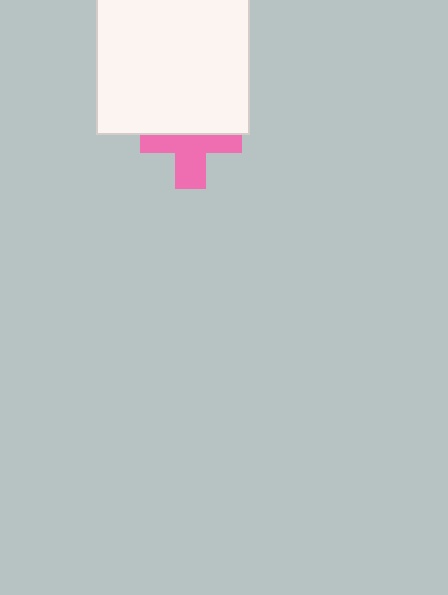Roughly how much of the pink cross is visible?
About half of it is visible (roughly 54%).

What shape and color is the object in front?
The object in front is a white square.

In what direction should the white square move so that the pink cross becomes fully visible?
The white square should move up. That is the shortest direction to clear the overlap and leave the pink cross fully visible.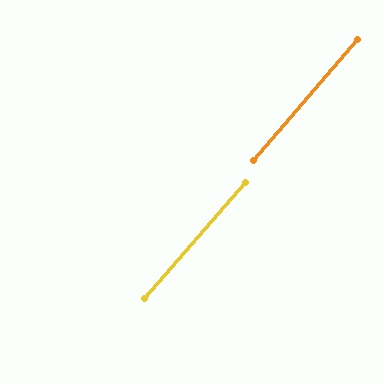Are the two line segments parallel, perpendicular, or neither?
Parallel — their directions differ by only 0.1°.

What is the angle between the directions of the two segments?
Approximately 0 degrees.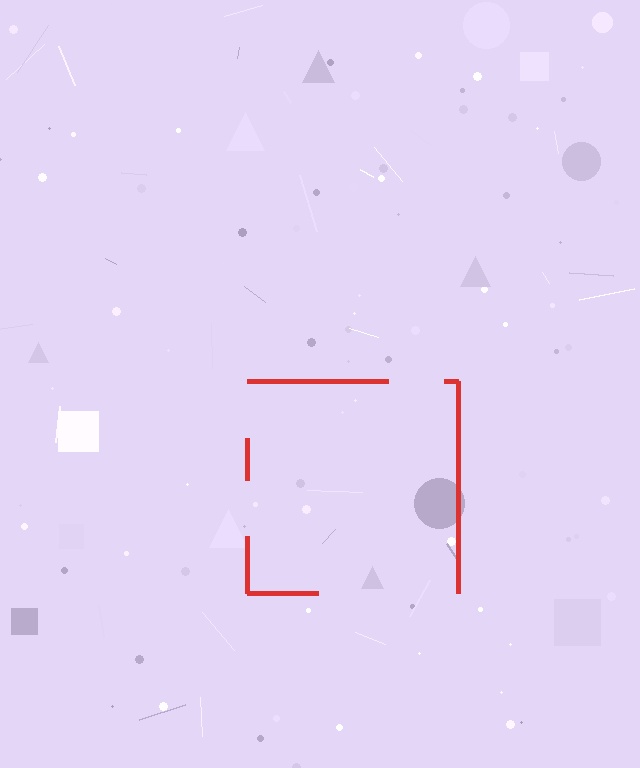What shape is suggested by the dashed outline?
The dashed outline suggests a square.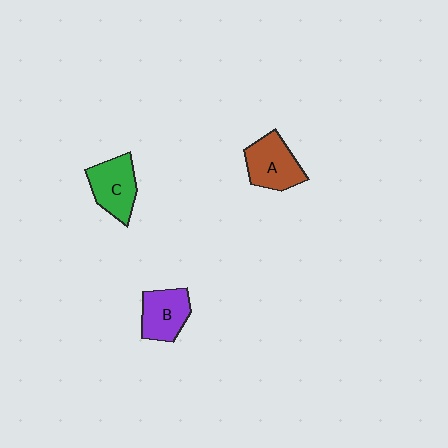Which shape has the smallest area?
Shape B (purple).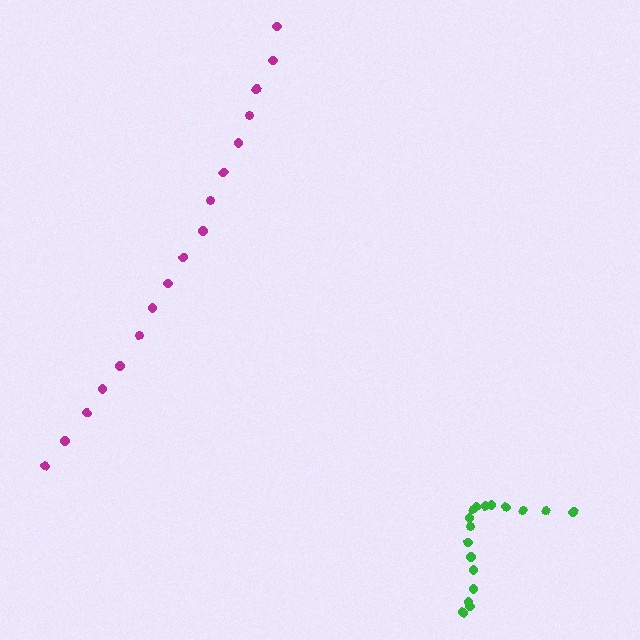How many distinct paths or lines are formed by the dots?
There are 2 distinct paths.